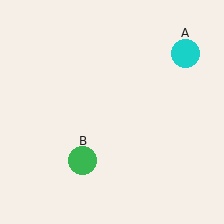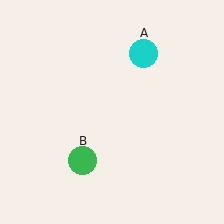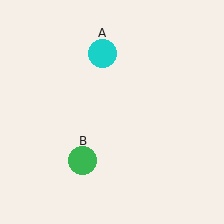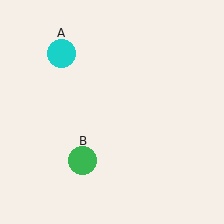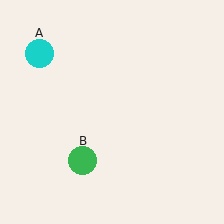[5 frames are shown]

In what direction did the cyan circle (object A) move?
The cyan circle (object A) moved left.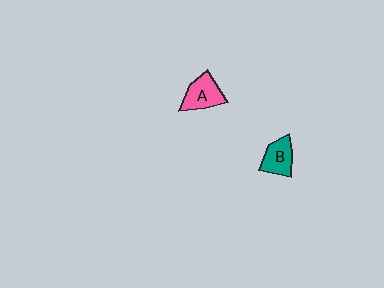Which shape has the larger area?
Shape A (pink).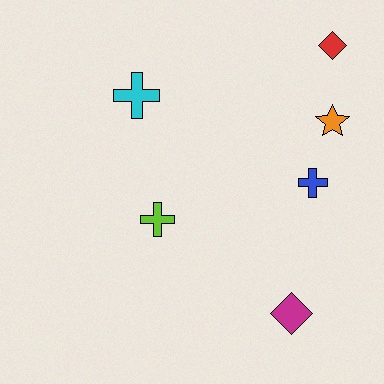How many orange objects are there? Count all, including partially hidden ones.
There is 1 orange object.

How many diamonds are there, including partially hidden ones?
There are 2 diamonds.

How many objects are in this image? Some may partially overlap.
There are 6 objects.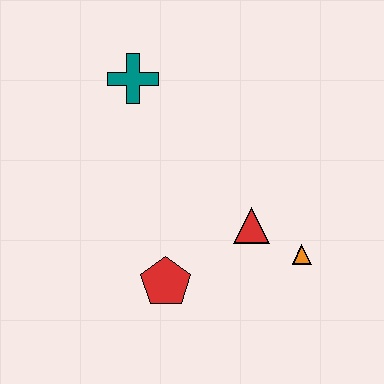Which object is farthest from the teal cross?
The orange triangle is farthest from the teal cross.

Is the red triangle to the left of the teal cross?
No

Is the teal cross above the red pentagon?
Yes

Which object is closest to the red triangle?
The orange triangle is closest to the red triangle.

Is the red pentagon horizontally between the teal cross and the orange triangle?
Yes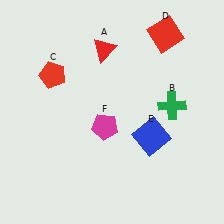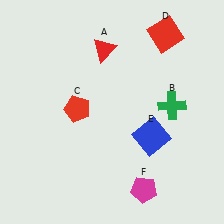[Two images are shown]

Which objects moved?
The objects that moved are: the red pentagon (C), the magenta pentagon (F).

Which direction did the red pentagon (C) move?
The red pentagon (C) moved down.